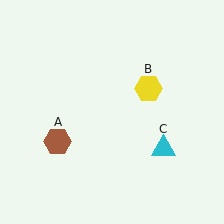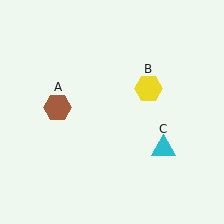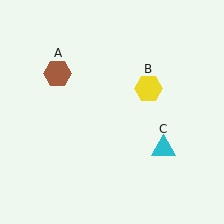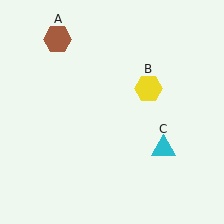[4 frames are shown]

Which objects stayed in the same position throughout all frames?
Yellow hexagon (object B) and cyan triangle (object C) remained stationary.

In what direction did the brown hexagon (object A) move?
The brown hexagon (object A) moved up.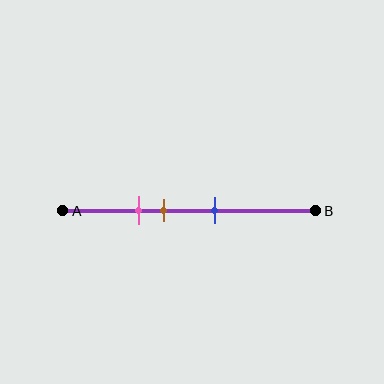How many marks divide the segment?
There are 3 marks dividing the segment.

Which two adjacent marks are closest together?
The pink and brown marks are the closest adjacent pair.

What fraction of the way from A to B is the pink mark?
The pink mark is approximately 30% (0.3) of the way from A to B.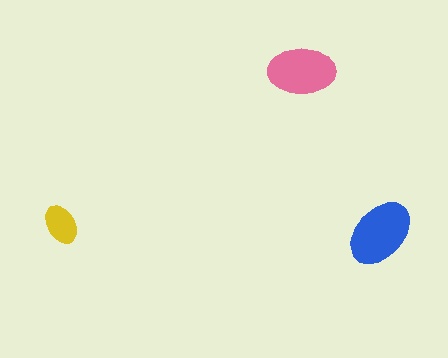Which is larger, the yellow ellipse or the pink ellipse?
The pink one.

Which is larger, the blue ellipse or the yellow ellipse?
The blue one.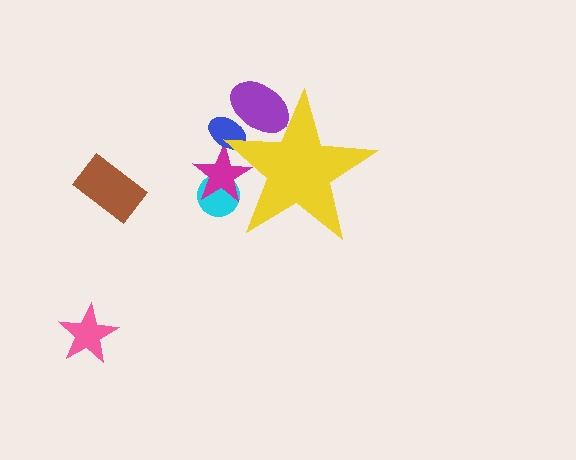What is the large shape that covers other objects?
A yellow star.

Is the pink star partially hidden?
No, the pink star is fully visible.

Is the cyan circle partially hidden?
Yes, the cyan circle is partially hidden behind the yellow star.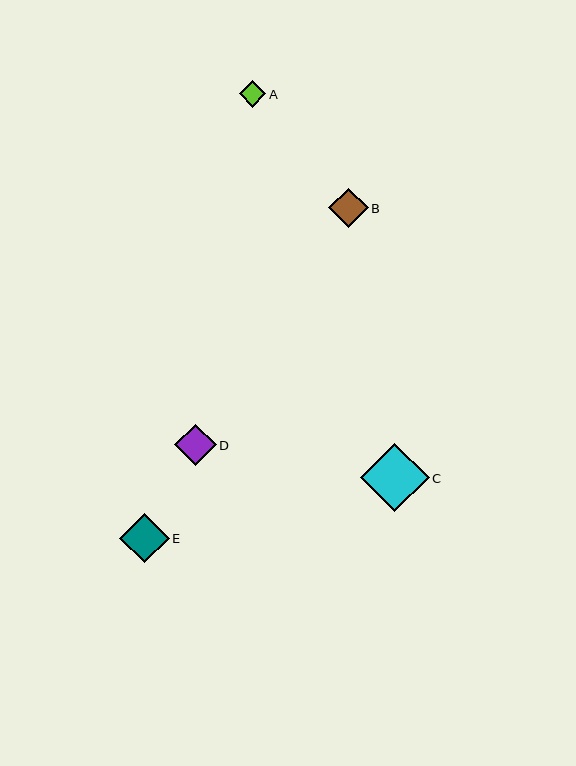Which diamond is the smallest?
Diamond A is the smallest with a size of approximately 27 pixels.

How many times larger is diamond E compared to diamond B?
Diamond E is approximately 1.3 times the size of diamond B.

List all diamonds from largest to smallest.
From largest to smallest: C, E, D, B, A.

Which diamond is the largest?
Diamond C is the largest with a size of approximately 69 pixels.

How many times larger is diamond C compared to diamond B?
Diamond C is approximately 1.7 times the size of diamond B.